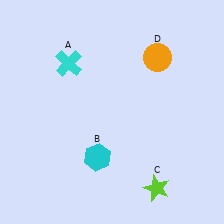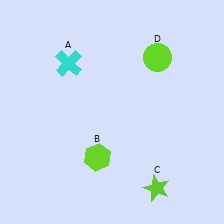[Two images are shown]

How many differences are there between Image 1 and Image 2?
There are 2 differences between the two images.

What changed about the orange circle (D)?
In Image 1, D is orange. In Image 2, it changed to lime.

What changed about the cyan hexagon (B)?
In Image 1, B is cyan. In Image 2, it changed to lime.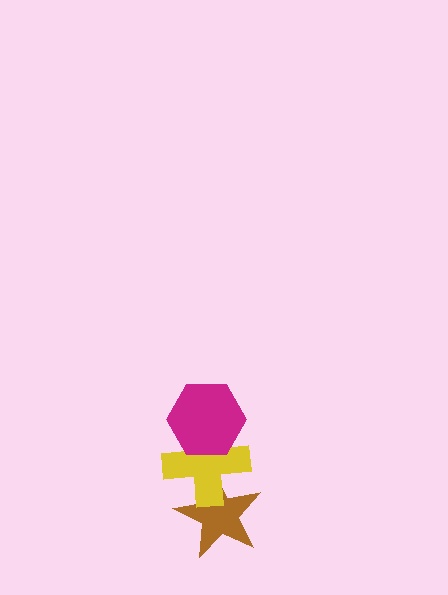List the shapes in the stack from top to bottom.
From top to bottom: the magenta hexagon, the yellow cross, the brown star.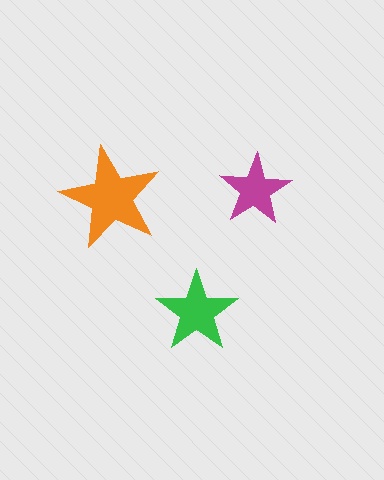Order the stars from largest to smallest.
the orange one, the green one, the magenta one.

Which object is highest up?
The magenta star is topmost.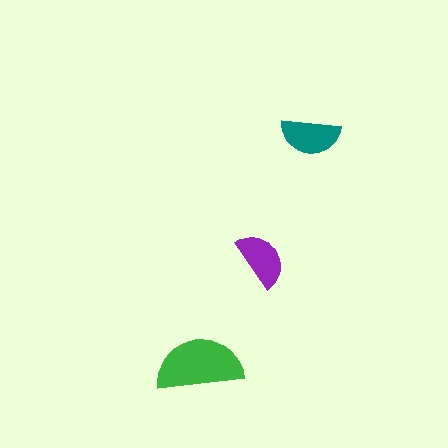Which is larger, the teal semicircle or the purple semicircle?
The teal one.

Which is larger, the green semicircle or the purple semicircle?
The green one.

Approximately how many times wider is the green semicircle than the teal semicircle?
About 1.5 times wider.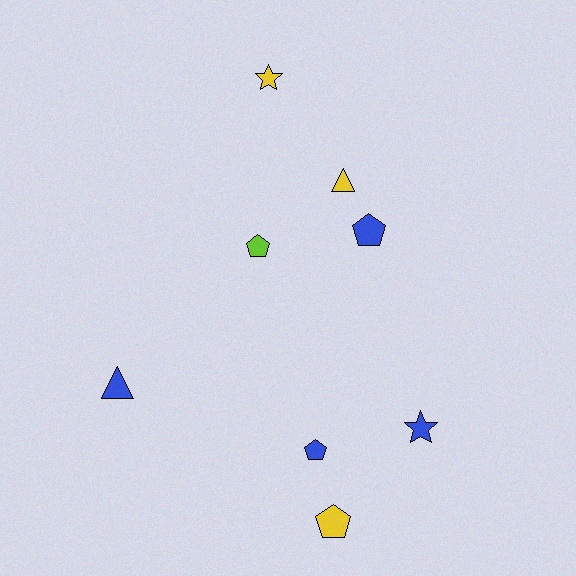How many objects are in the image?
There are 8 objects.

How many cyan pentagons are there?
There are no cyan pentagons.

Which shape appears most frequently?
Pentagon, with 4 objects.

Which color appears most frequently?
Blue, with 4 objects.